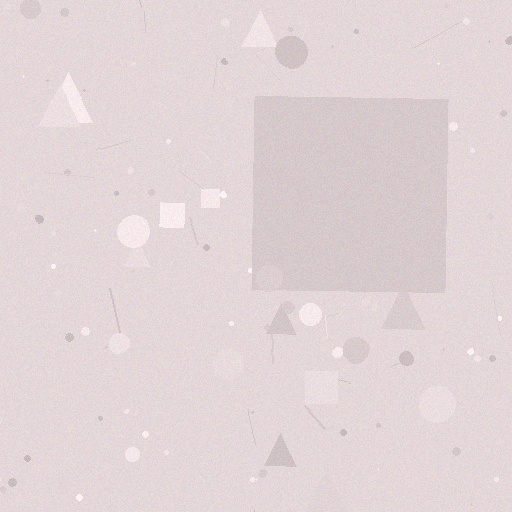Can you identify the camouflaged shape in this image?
The camouflaged shape is a square.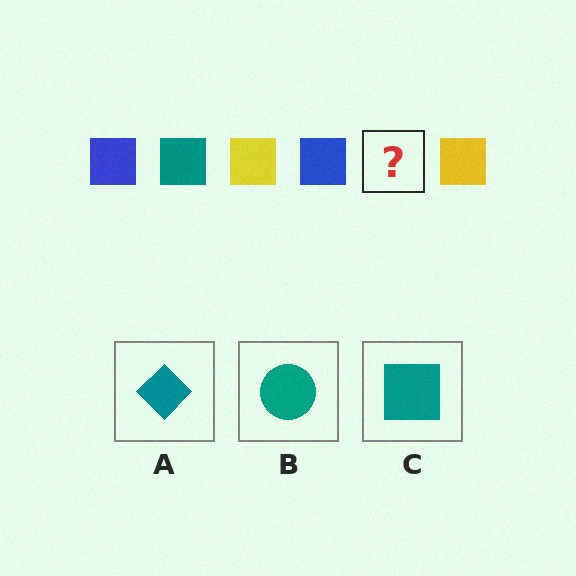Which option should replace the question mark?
Option C.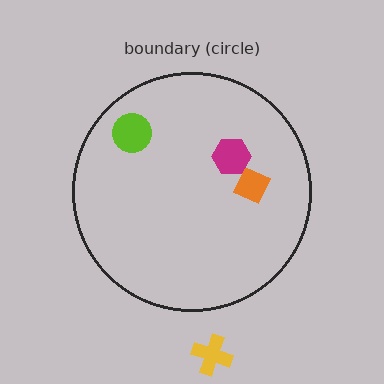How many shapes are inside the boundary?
3 inside, 1 outside.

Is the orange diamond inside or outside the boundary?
Inside.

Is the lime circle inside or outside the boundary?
Inside.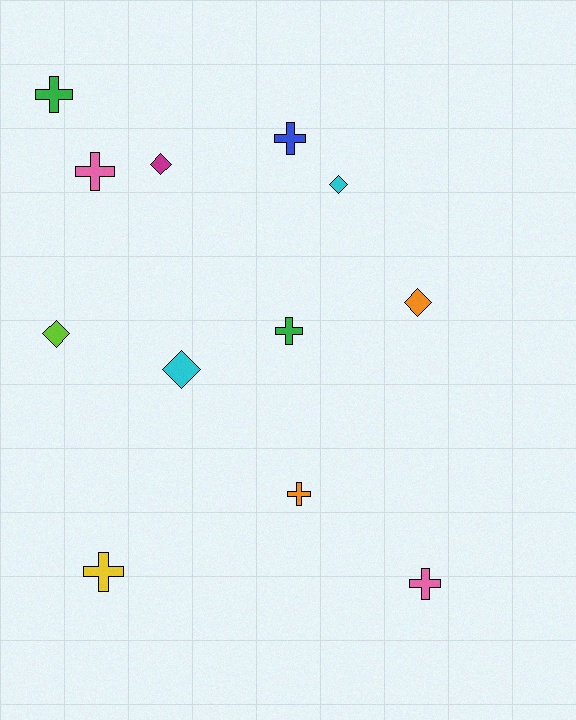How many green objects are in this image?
There are 2 green objects.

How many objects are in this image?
There are 12 objects.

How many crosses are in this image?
There are 7 crosses.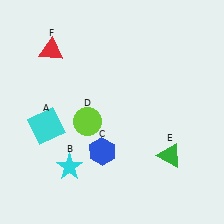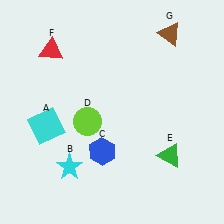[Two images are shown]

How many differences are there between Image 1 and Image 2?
There is 1 difference between the two images.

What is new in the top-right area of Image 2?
A brown triangle (G) was added in the top-right area of Image 2.